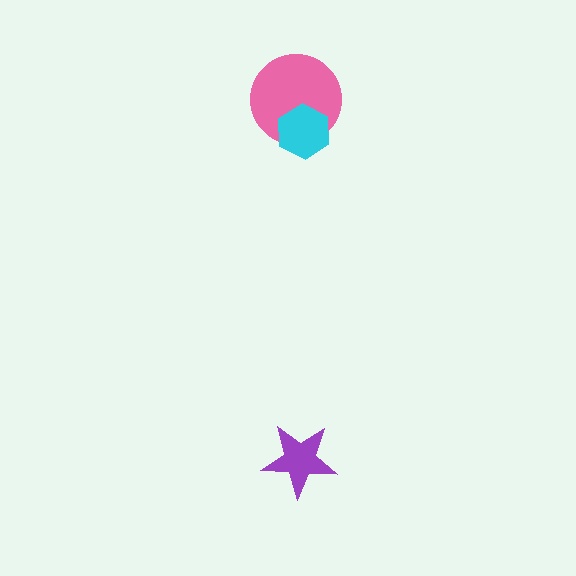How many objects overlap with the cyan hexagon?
1 object overlaps with the cyan hexagon.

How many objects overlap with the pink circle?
1 object overlaps with the pink circle.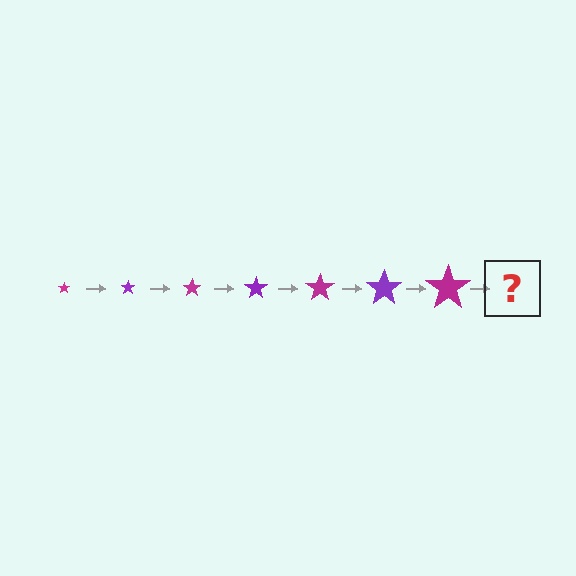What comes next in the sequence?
The next element should be a purple star, larger than the previous one.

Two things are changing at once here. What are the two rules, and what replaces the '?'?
The two rules are that the star grows larger each step and the color cycles through magenta and purple. The '?' should be a purple star, larger than the previous one.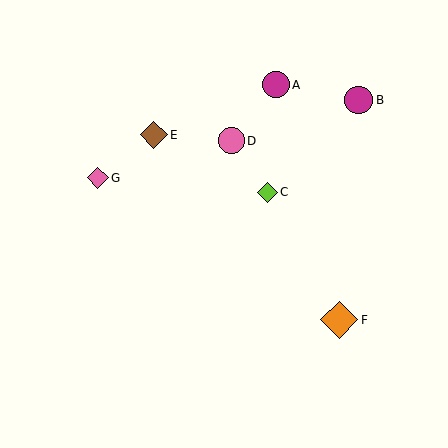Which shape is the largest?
The orange diamond (labeled F) is the largest.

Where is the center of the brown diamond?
The center of the brown diamond is at (154, 135).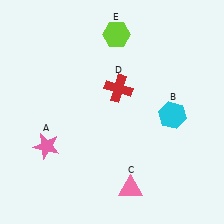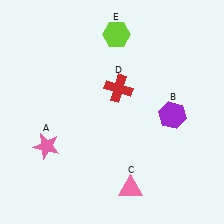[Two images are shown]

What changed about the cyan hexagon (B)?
In Image 1, B is cyan. In Image 2, it changed to purple.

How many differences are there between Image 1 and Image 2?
There is 1 difference between the two images.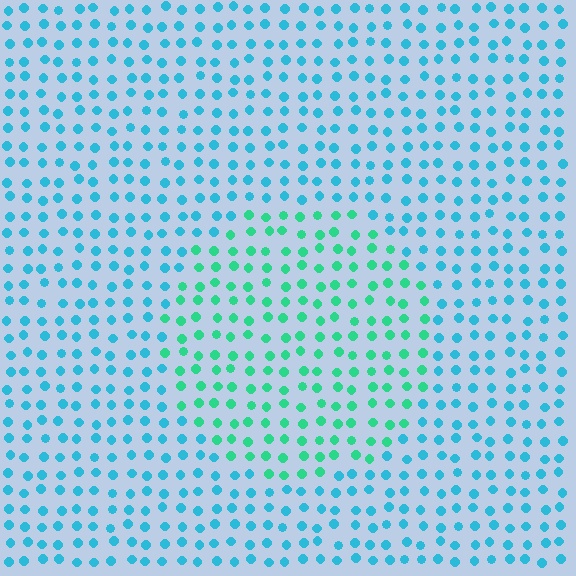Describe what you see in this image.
The image is filled with small cyan elements in a uniform arrangement. A circle-shaped region is visible where the elements are tinted to a slightly different hue, forming a subtle color boundary.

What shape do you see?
I see a circle.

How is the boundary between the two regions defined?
The boundary is defined purely by a slight shift in hue (about 37 degrees). Spacing, size, and orientation are identical on both sides.